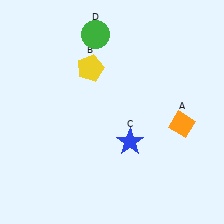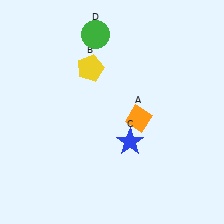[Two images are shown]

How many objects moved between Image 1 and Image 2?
1 object moved between the two images.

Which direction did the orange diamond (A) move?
The orange diamond (A) moved left.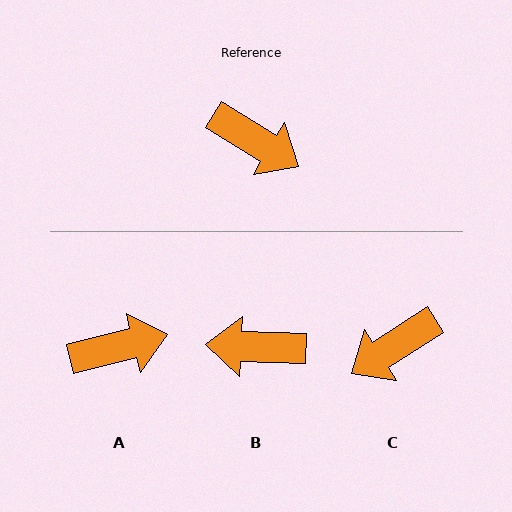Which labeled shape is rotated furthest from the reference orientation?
B, about 151 degrees away.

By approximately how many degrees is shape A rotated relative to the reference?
Approximately 45 degrees counter-clockwise.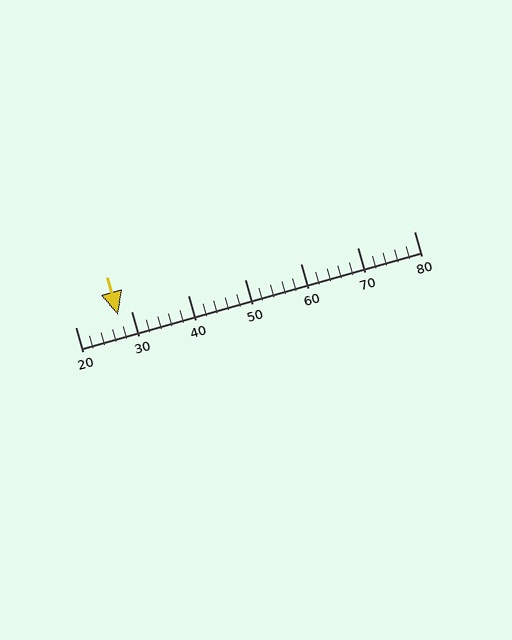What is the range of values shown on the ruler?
The ruler shows values from 20 to 80.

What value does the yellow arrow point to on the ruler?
The yellow arrow points to approximately 28.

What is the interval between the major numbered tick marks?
The major tick marks are spaced 10 units apart.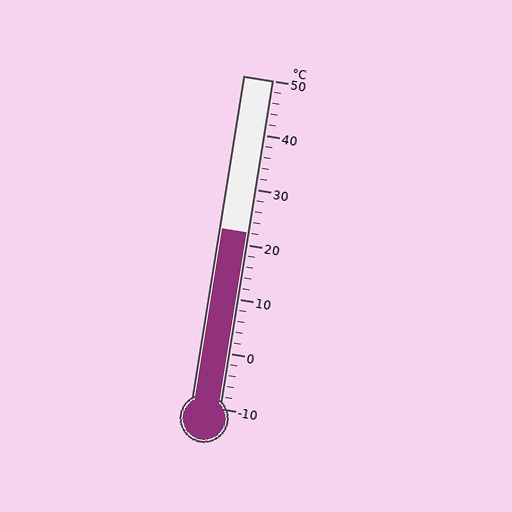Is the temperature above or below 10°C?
The temperature is above 10°C.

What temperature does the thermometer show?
The thermometer shows approximately 22°C.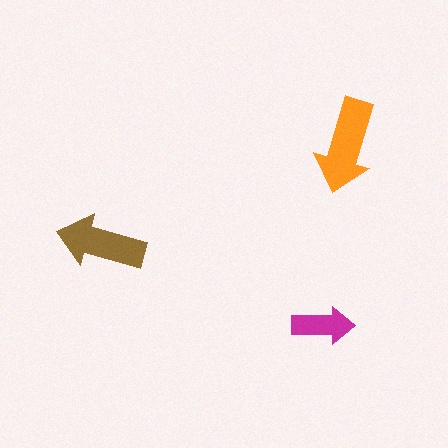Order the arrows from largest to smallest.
the orange one, the brown one, the magenta one.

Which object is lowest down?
The magenta arrow is bottommost.